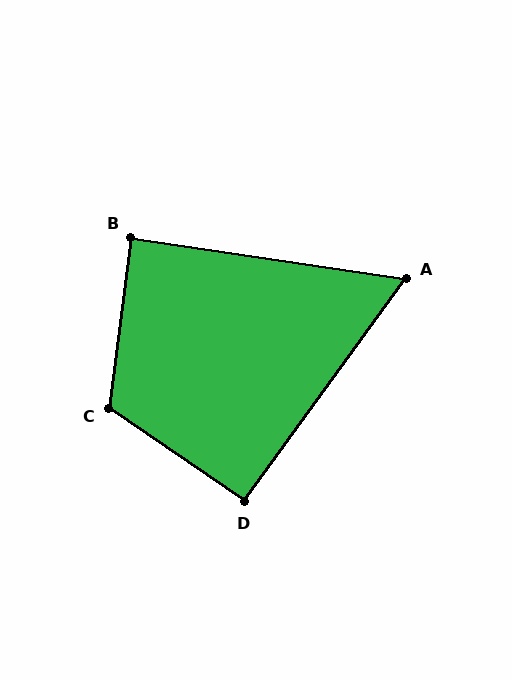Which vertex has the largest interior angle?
C, at approximately 118 degrees.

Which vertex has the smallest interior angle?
A, at approximately 62 degrees.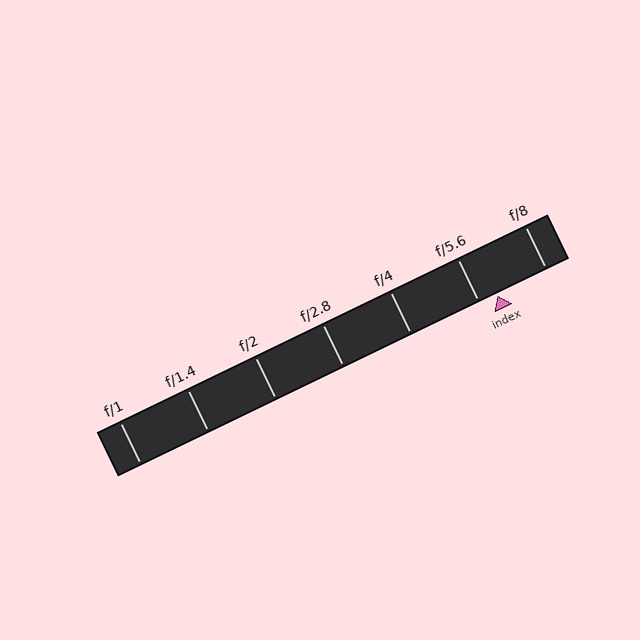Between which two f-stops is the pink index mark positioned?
The index mark is between f/5.6 and f/8.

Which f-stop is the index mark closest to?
The index mark is closest to f/5.6.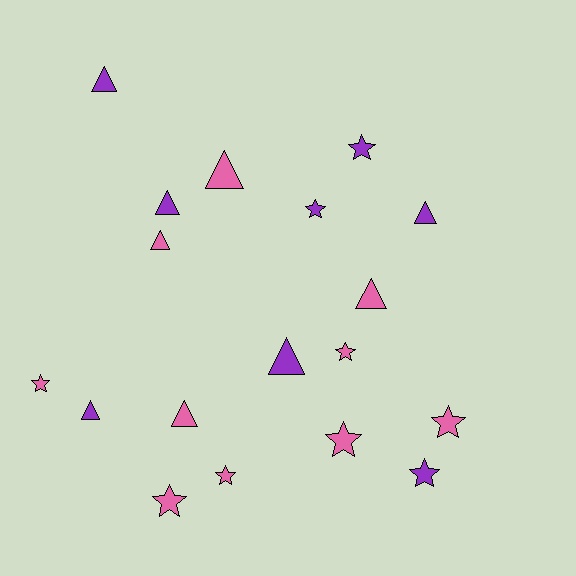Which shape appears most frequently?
Triangle, with 9 objects.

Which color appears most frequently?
Pink, with 10 objects.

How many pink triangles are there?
There are 4 pink triangles.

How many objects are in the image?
There are 18 objects.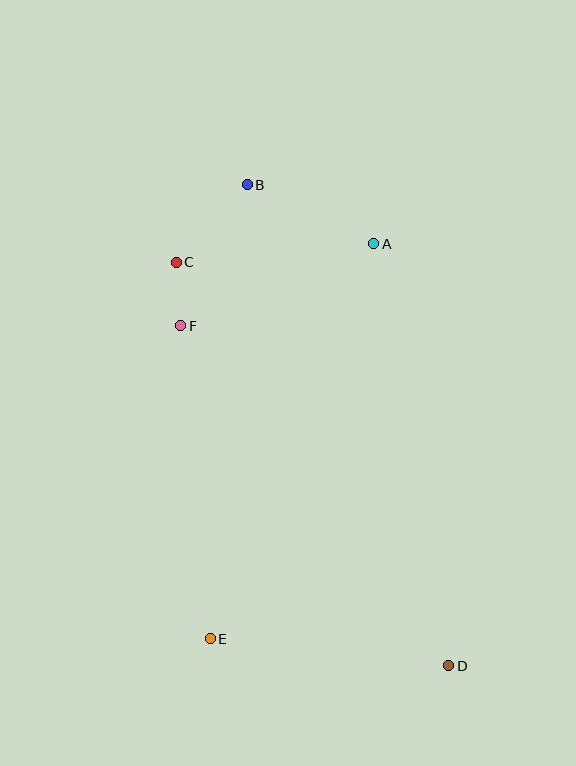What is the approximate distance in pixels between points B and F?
The distance between B and F is approximately 156 pixels.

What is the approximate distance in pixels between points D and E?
The distance between D and E is approximately 240 pixels.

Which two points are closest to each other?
Points C and F are closest to each other.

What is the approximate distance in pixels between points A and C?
The distance between A and C is approximately 199 pixels.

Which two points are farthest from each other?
Points B and D are farthest from each other.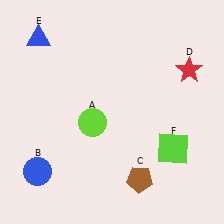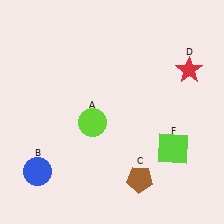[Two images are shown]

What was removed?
The blue triangle (E) was removed in Image 2.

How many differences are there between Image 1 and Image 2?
There is 1 difference between the two images.